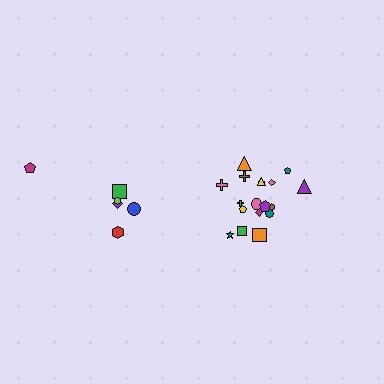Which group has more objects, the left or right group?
The right group.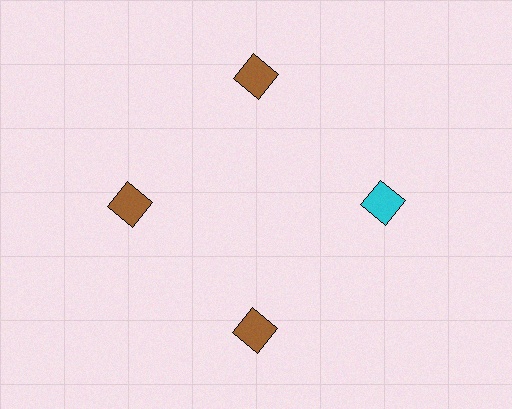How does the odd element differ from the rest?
It has a different color: cyan instead of brown.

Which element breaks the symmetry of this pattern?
The cyan diamond at roughly the 3 o'clock position breaks the symmetry. All other shapes are brown diamonds.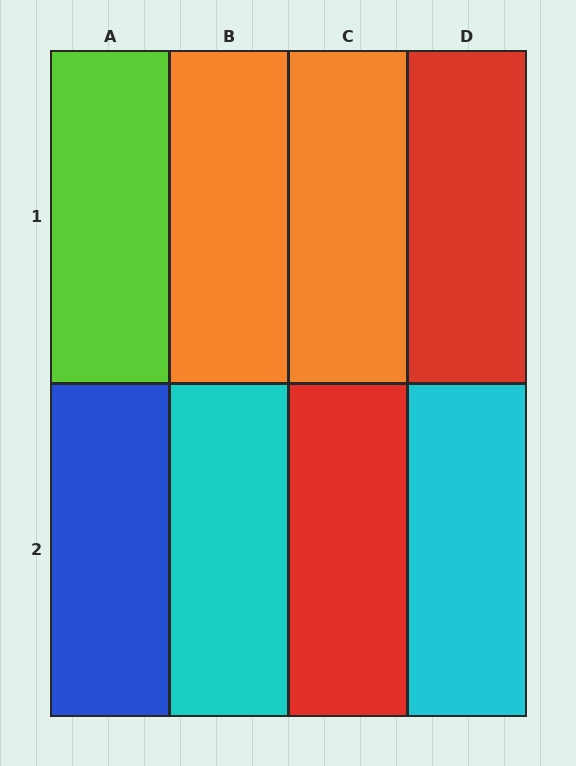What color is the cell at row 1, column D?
Red.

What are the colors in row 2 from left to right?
Blue, cyan, red, cyan.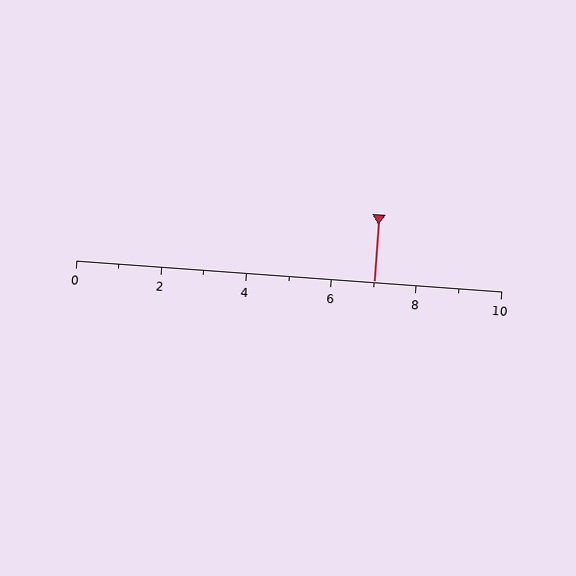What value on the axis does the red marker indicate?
The marker indicates approximately 7.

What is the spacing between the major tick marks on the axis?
The major ticks are spaced 2 apart.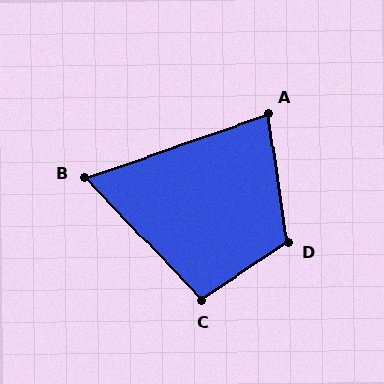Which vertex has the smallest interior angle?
B, at approximately 65 degrees.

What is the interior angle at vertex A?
Approximately 80 degrees (acute).